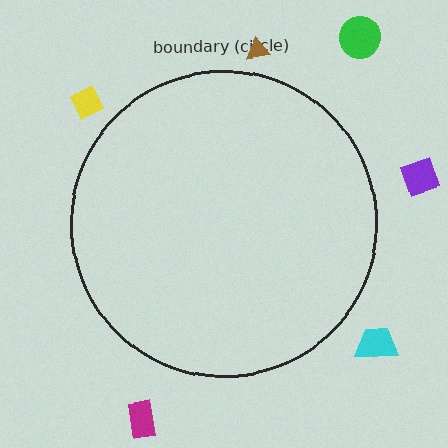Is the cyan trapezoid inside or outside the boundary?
Outside.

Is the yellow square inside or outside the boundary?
Outside.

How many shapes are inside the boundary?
0 inside, 6 outside.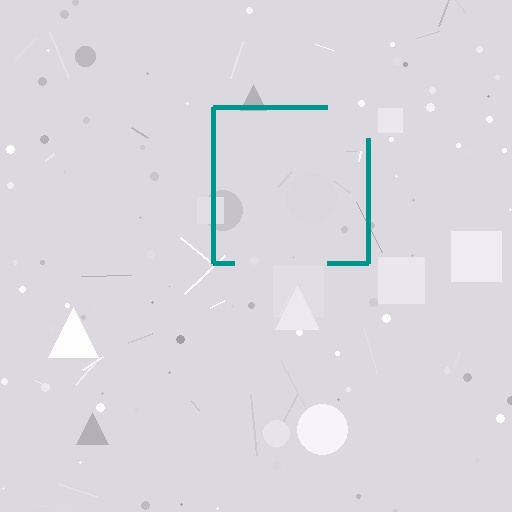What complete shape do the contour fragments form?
The contour fragments form a square.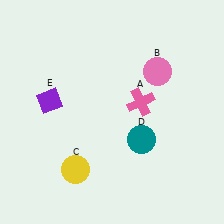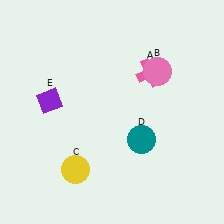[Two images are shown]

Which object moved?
The pink cross (A) moved up.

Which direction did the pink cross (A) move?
The pink cross (A) moved up.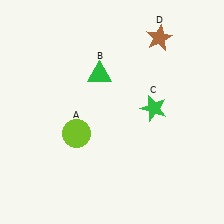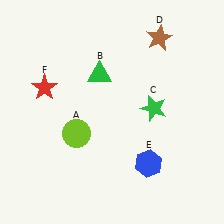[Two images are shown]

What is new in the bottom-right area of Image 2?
A blue hexagon (E) was added in the bottom-right area of Image 2.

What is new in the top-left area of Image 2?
A red star (F) was added in the top-left area of Image 2.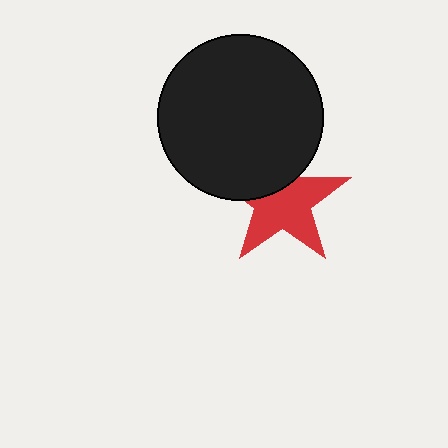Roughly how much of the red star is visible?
Most of it is visible (roughly 66%).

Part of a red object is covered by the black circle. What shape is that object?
It is a star.